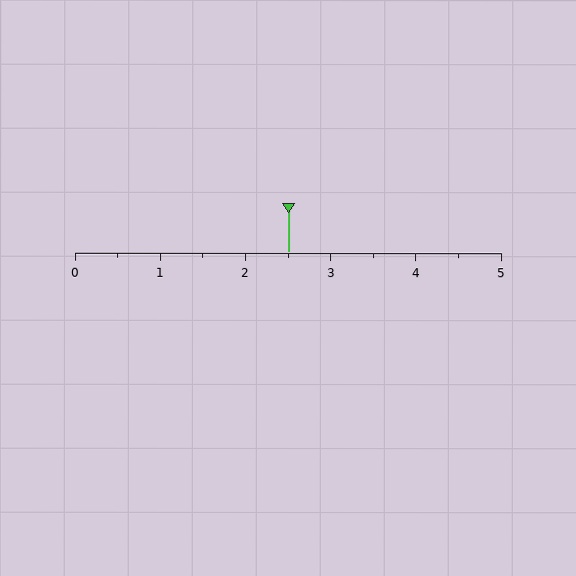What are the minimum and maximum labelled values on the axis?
The axis runs from 0 to 5.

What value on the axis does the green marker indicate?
The marker indicates approximately 2.5.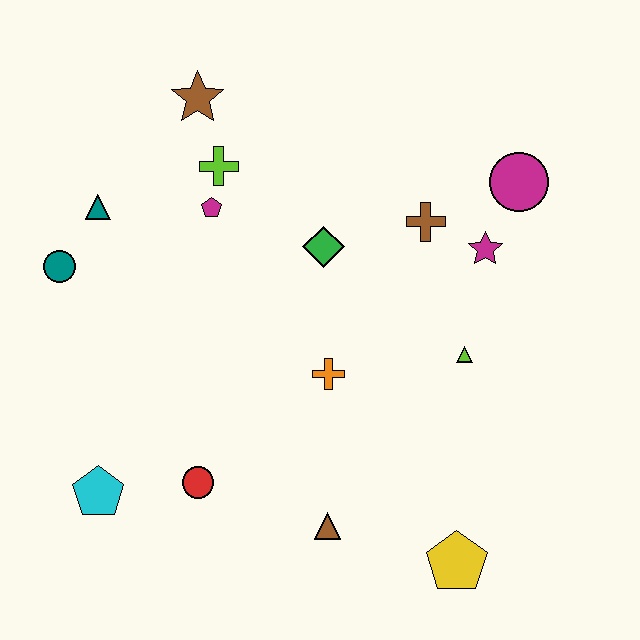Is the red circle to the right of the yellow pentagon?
No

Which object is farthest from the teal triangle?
The yellow pentagon is farthest from the teal triangle.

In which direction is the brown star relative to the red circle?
The brown star is above the red circle.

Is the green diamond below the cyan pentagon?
No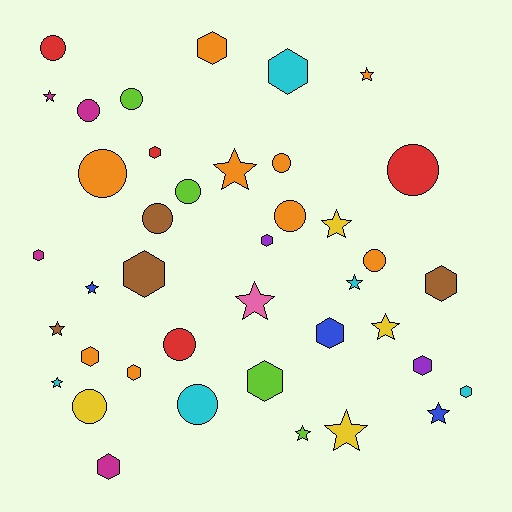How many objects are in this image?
There are 40 objects.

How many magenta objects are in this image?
There are 4 magenta objects.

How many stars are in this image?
There are 13 stars.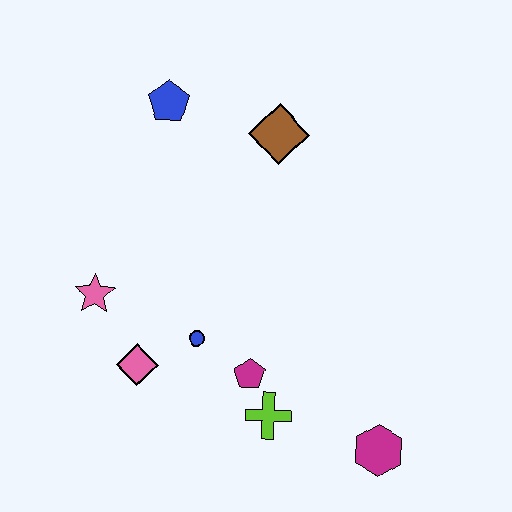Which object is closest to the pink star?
The pink diamond is closest to the pink star.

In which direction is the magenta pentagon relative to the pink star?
The magenta pentagon is to the right of the pink star.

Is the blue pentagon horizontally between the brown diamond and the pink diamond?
Yes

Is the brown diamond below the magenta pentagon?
No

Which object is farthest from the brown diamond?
The magenta hexagon is farthest from the brown diamond.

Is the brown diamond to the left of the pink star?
No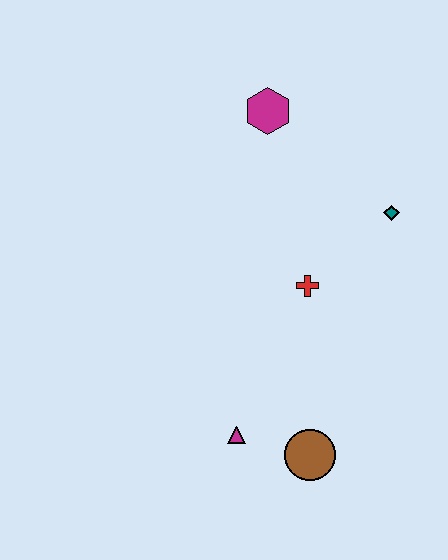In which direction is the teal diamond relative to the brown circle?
The teal diamond is above the brown circle.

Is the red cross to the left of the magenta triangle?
No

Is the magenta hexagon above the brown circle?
Yes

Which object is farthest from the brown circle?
The magenta hexagon is farthest from the brown circle.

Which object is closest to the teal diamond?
The red cross is closest to the teal diamond.